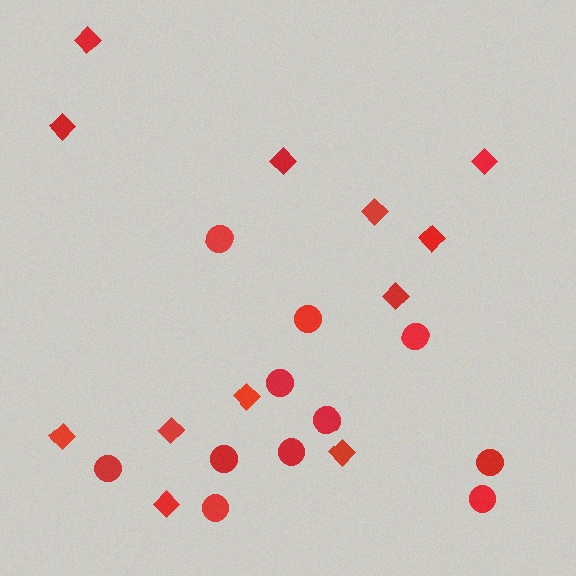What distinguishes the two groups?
There are 2 groups: one group of circles (11) and one group of diamonds (12).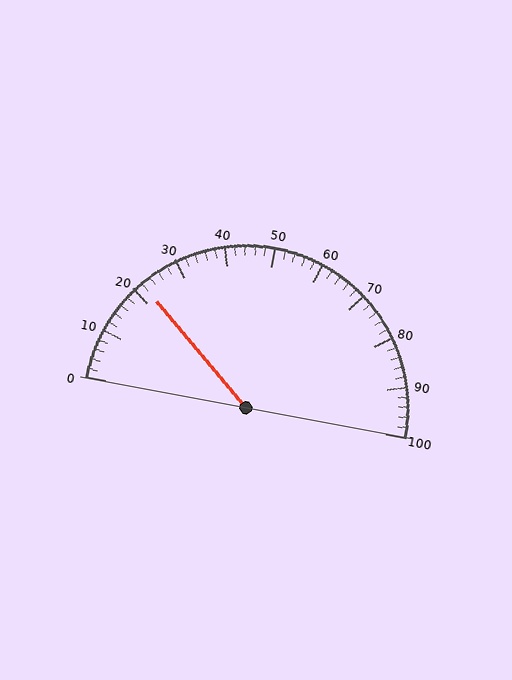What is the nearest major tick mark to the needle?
The nearest major tick mark is 20.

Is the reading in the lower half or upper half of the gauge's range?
The reading is in the lower half of the range (0 to 100).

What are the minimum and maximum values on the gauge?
The gauge ranges from 0 to 100.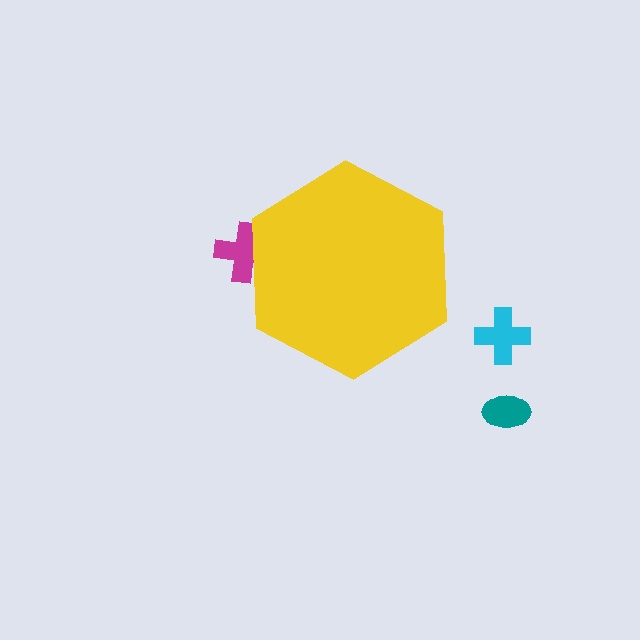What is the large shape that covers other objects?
A yellow hexagon.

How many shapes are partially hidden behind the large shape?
1 shape is partially hidden.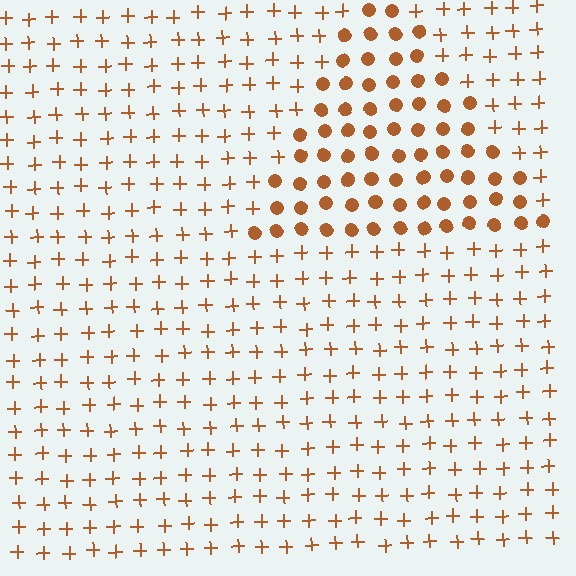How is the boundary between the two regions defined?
The boundary is defined by a change in element shape: circles inside vs. plus signs outside. All elements share the same color and spacing.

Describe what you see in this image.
The image is filled with small brown elements arranged in a uniform grid. A triangle-shaped region contains circles, while the surrounding area contains plus signs. The boundary is defined purely by the change in element shape.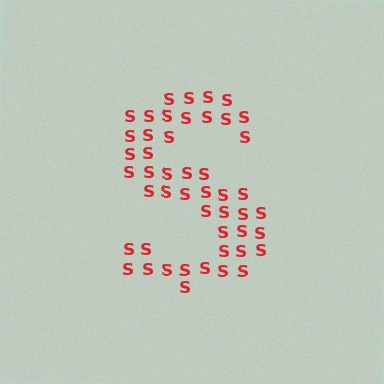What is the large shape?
The large shape is the letter S.